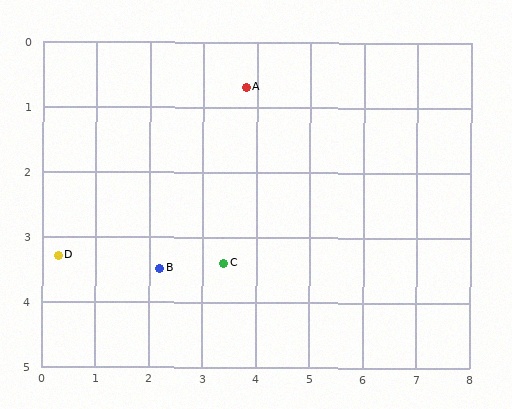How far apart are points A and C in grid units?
Points A and C are about 2.7 grid units apart.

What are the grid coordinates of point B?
Point B is at approximately (2.2, 3.5).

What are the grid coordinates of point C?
Point C is at approximately (3.4, 3.4).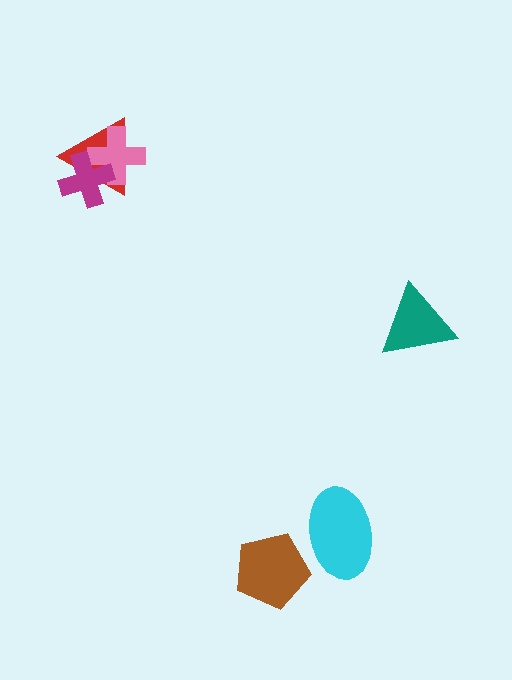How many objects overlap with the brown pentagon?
0 objects overlap with the brown pentagon.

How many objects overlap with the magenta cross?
2 objects overlap with the magenta cross.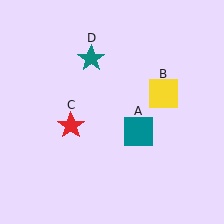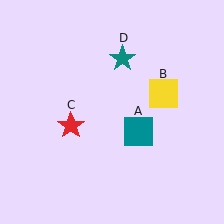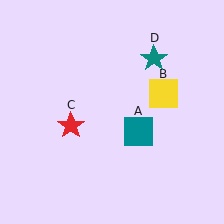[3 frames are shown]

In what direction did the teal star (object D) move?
The teal star (object D) moved right.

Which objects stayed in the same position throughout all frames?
Teal square (object A) and yellow square (object B) and red star (object C) remained stationary.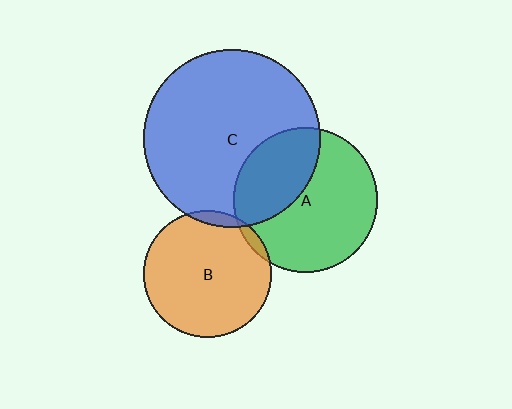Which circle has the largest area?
Circle C (blue).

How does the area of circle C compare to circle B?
Approximately 1.9 times.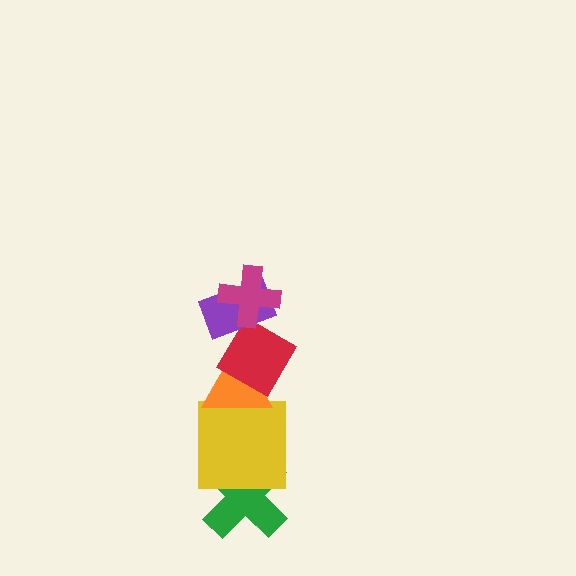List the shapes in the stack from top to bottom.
From top to bottom: the magenta cross, the purple rectangle, the red diamond, the orange triangle, the yellow square, the green cross.